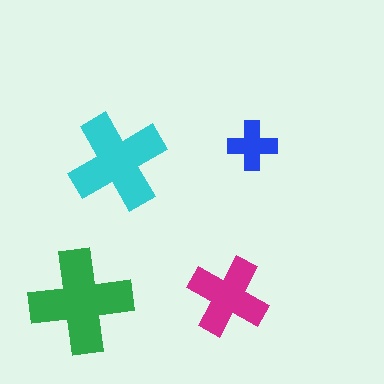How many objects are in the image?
There are 4 objects in the image.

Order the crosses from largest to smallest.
the green one, the cyan one, the magenta one, the blue one.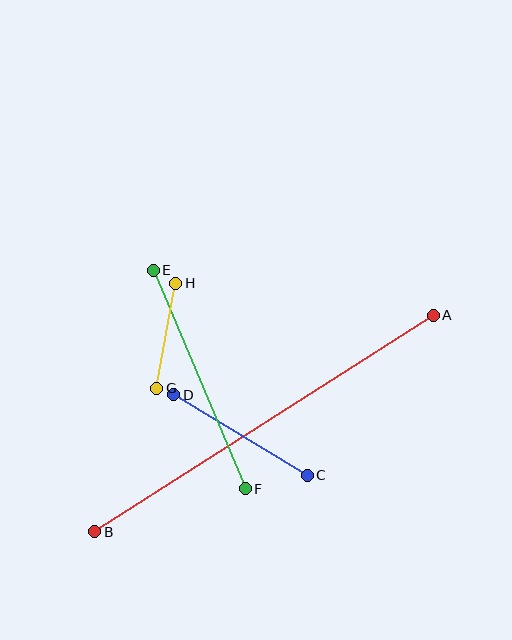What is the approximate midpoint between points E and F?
The midpoint is at approximately (199, 380) pixels.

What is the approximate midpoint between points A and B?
The midpoint is at approximately (264, 424) pixels.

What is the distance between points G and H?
The distance is approximately 107 pixels.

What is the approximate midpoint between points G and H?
The midpoint is at approximately (166, 336) pixels.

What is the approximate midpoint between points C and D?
The midpoint is at approximately (240, 435) pixels.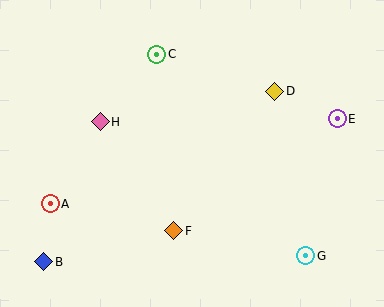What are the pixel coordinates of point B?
Point B is at (44, 262).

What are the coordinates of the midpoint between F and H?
The midpoint between F and H is at (137, 176).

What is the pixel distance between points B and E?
The distance between B and E is 326 pixels.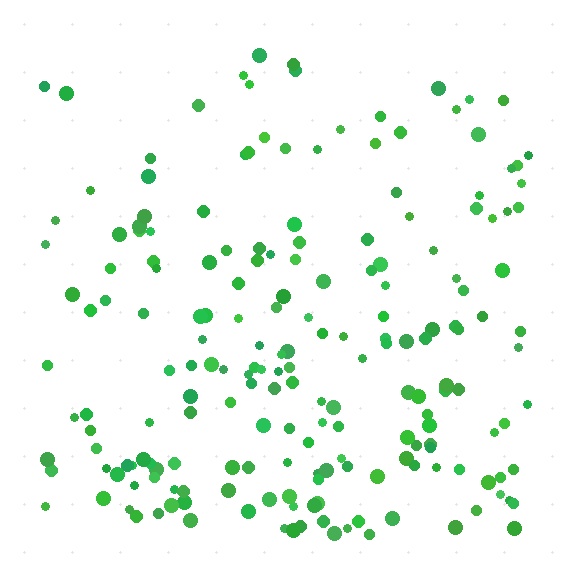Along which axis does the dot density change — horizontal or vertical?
Vertical.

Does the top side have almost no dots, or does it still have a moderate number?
Still a moderate number, just noticeably fewer than the bottom.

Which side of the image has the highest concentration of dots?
The bottom.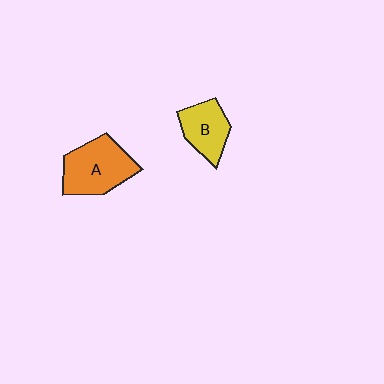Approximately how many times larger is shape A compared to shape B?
Approximately 1.4 times.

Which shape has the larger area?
Shape A (orange).